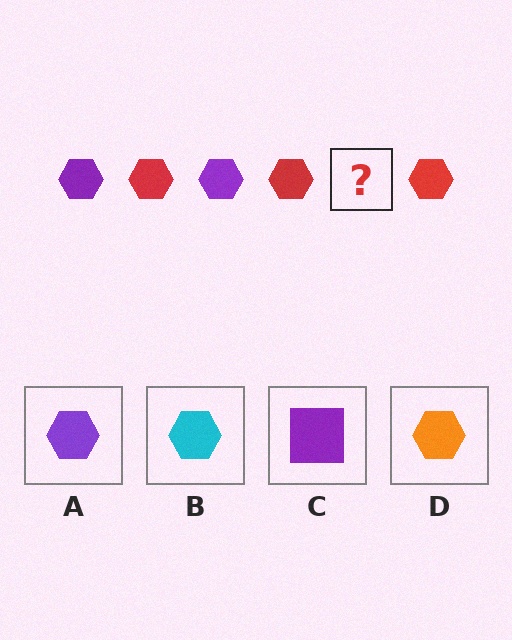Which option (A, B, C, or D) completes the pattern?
A.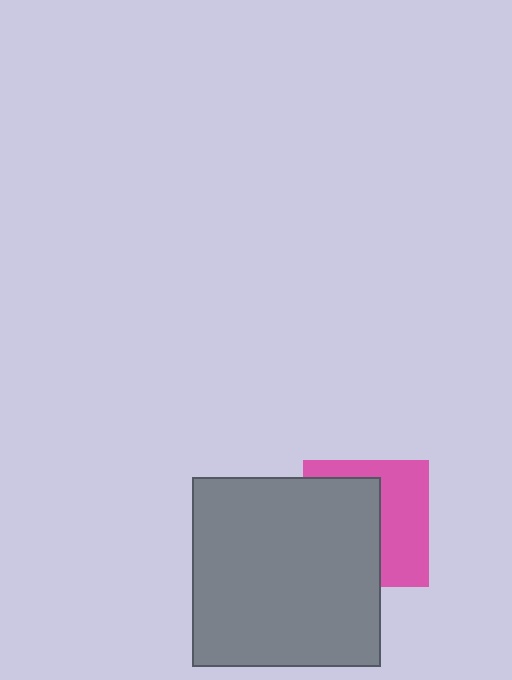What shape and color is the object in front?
The object in front is a gray square.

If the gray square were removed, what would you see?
You would see the complete pink square.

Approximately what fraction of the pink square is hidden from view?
Roughly 53% of the pink square is hidden behind the gray square.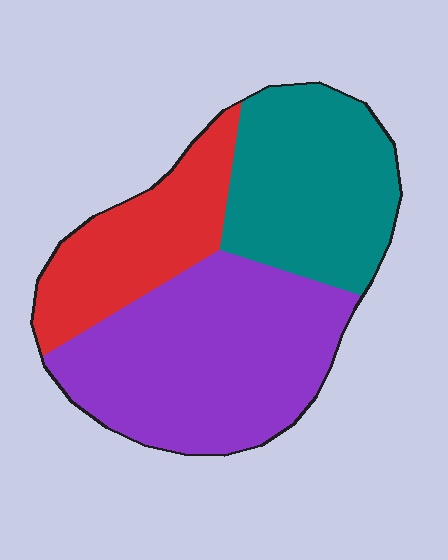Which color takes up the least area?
Red, at roughly 25%.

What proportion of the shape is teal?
Teal covers about 30% of the shape.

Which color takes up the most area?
Purple, at roughly 45%.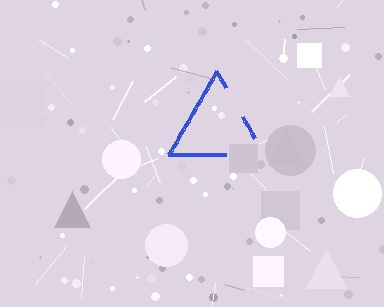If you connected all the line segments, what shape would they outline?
They would outline a triangle.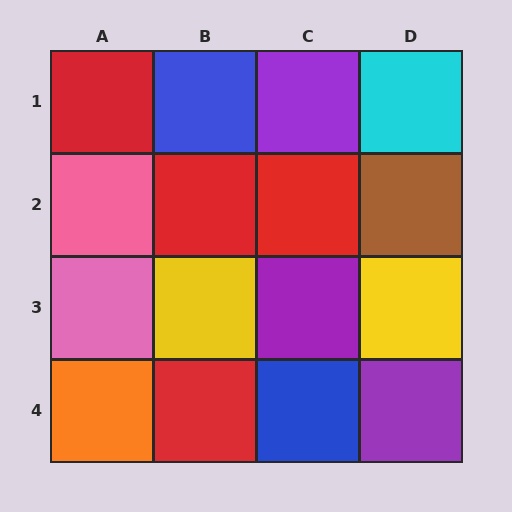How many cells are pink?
2 cells are pink.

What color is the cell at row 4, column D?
Purple.